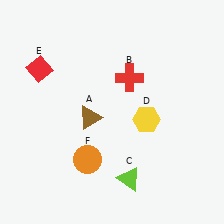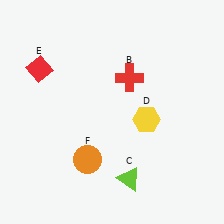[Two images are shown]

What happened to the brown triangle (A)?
The brown triangle (A) was removed in Image 2. It was in the bottom-left area of Image 1.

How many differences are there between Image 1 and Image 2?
There is 1 difference between the two images.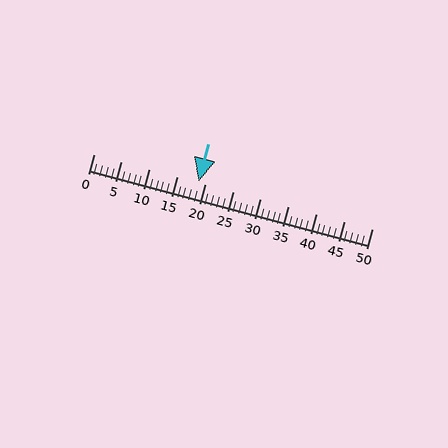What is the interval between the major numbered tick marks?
The major tick marks are spaced 5 units apart.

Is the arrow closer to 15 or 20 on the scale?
The arrow is closer to 20.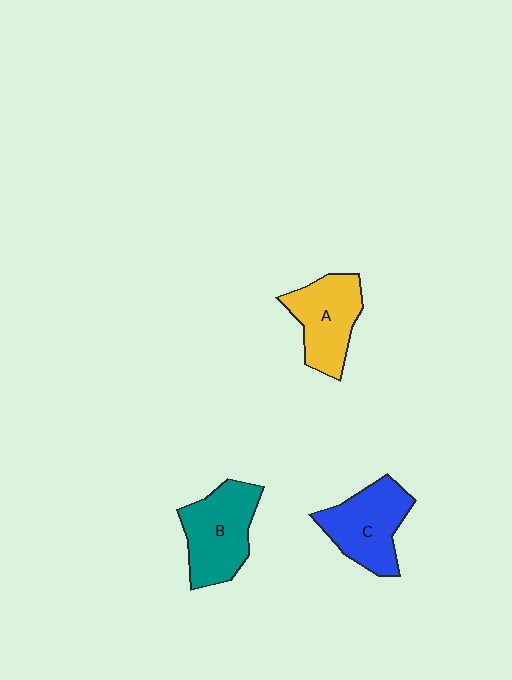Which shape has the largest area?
Shape B (teal).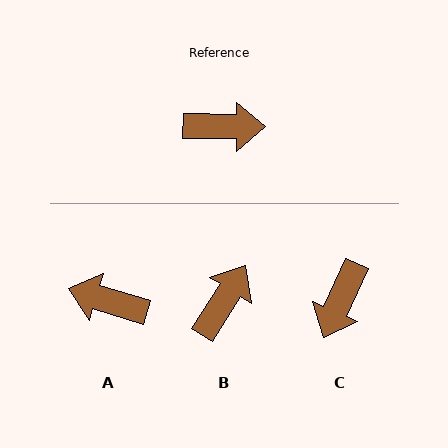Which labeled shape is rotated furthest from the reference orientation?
A, about 164 degrees away.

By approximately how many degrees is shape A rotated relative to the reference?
Approximately 164 degrees counter-clockwise.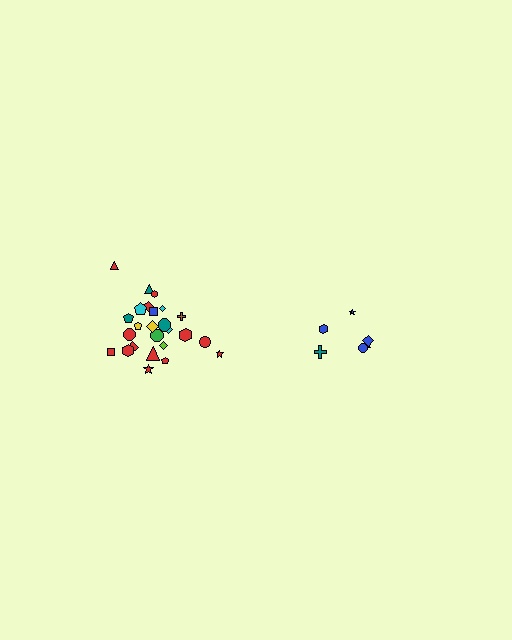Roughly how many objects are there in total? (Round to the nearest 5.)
Roughly 30 objects in total.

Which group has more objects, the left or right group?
The left group.